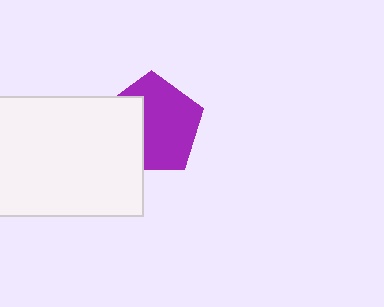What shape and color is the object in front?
The object in front is a white rectangle.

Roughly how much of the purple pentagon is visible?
About half of it is visible (roughly 64%).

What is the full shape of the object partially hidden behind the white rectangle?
The partially hidden object is a purple pentagon.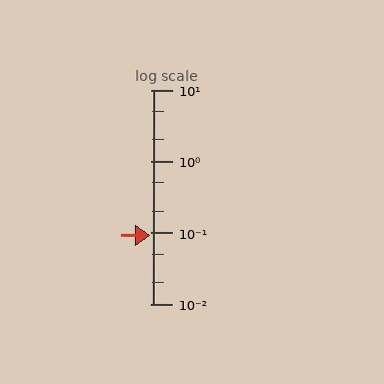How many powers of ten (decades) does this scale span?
The scale spans 3 decades, from 0.01 to 10.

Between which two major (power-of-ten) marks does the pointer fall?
The pointer is between 0.01 and 0.1.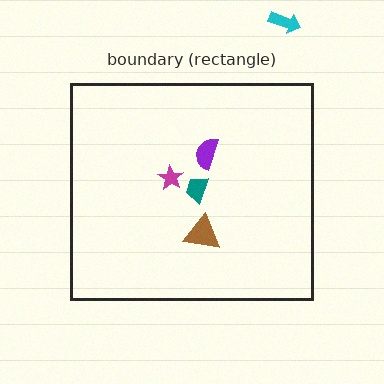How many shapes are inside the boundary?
4 inside, 1 outside.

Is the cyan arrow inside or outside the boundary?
Outside.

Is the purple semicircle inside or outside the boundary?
Inside.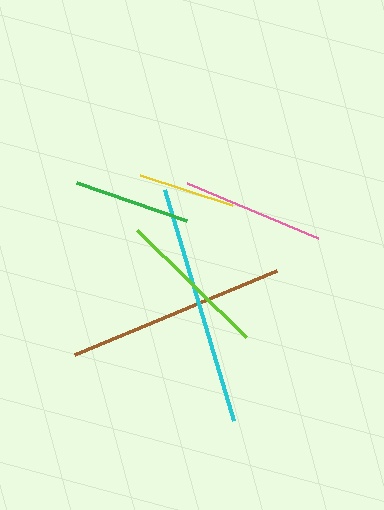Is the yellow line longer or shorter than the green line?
The green line is longer than the yellow line.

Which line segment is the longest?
The cyan line is the longest at approximately 242 pixels.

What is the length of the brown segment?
The brown segment is approximately 219 pixels long.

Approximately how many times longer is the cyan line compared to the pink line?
The cyan line is approximately 1.7 times the length of the pink line.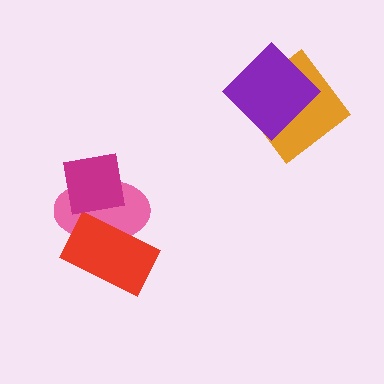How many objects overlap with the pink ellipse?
2 objects overlap with the pink ellipse.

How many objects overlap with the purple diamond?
1 object overlaps with the purple diamond.